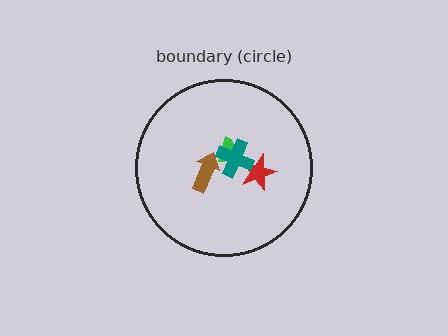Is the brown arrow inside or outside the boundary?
Inside.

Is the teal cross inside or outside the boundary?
Inside.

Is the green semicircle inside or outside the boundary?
Inside.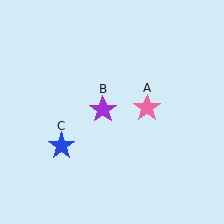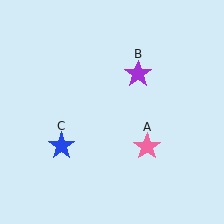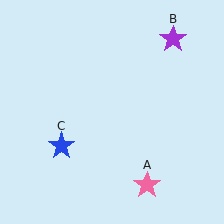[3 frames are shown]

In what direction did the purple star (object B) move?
The purple star (object B) moved up and to the right.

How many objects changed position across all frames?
2 objects changed position: pink star (object A), purple star (object B).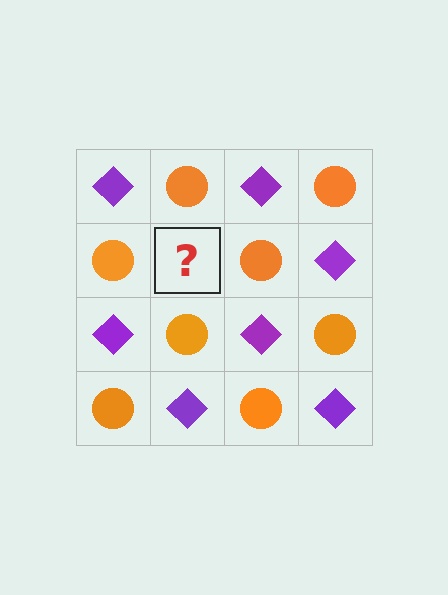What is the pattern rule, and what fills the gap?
The rule is that it alternates purple diamond and orange circle in a checkerboard pattern. The gap should be filled with a purple diamond.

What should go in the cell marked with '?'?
The missing cell should contain a purple diamond.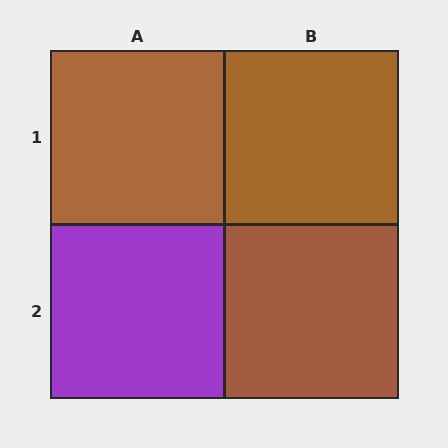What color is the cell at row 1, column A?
Brown.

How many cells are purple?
1 cell is purple.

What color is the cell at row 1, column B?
Brown.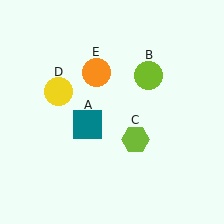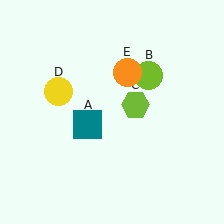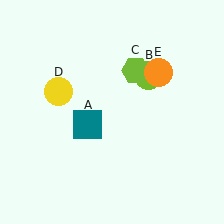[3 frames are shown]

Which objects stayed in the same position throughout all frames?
Teal square (object A) and lime circle (object B) and yellow circle (object D) remained stationary.